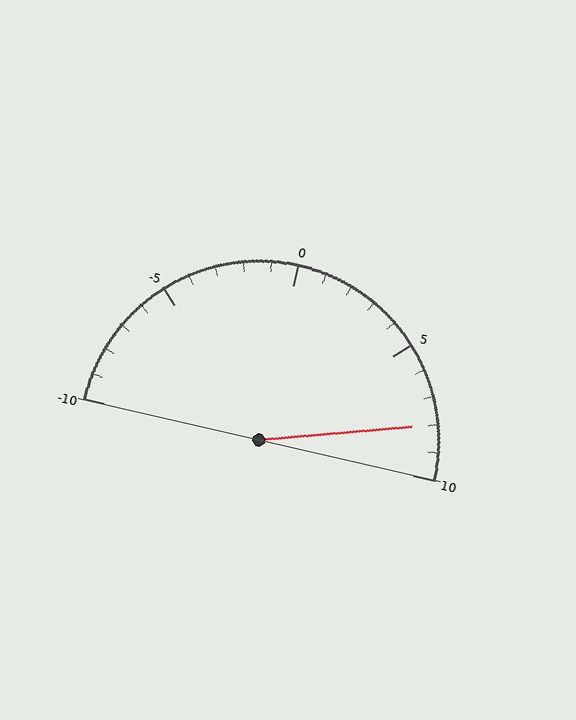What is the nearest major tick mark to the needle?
The nearest major tick mark is 10.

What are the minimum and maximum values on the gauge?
The gauge ranges from -10 to 10.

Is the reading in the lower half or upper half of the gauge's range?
The reading is in the upper half of the range (-10 to 10).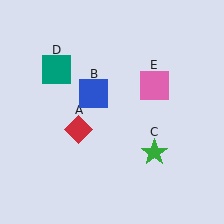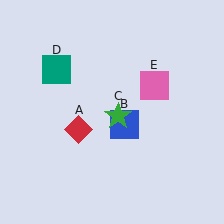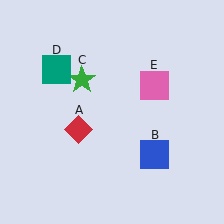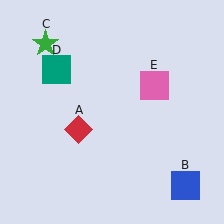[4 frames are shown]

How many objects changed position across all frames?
2 objects changed position: blue square (object B), green star (object C).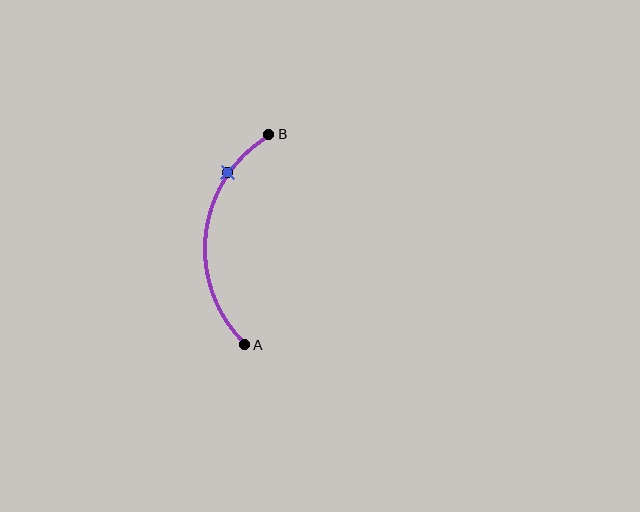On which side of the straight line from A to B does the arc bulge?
The arc bulges to the left of the straight line connecting A and B.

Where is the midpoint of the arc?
The arc midpoint is the point on the curve farthest from the straight line joining A and B. It sits to the left of that line.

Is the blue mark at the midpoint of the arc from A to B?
No. The blue mark lies on the arc but is closer to endpoint B. The arc midpoint would be at the point on the curve equidistant along the arc from both A and B.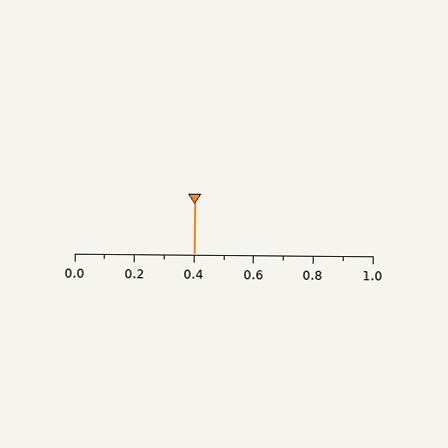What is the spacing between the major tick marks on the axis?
The major ticks are spaced 0.2 apart.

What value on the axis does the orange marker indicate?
The marker indicates approximately 0.4.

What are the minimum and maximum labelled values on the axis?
The axis runs from 0.0 to 1.0.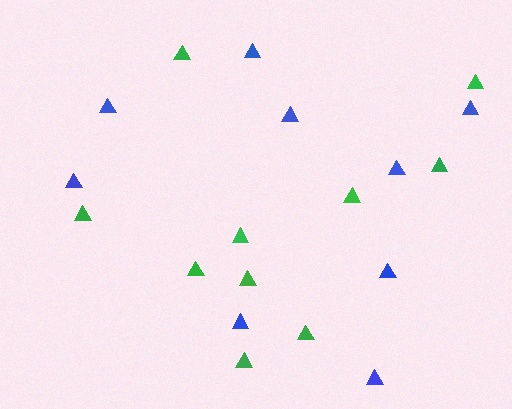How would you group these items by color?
There are 2 groups: one group of green triangles (10) and one group of blue triangles (9).